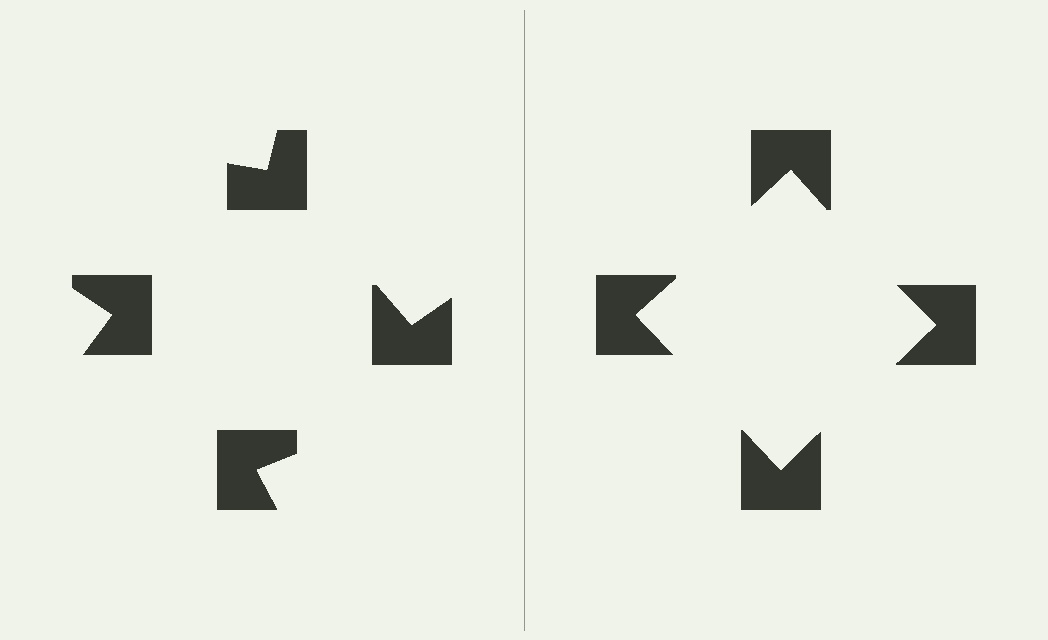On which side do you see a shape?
An illusory square appears on the right side. On the left side the wedge cuts are rotated, so no coherent shape forms.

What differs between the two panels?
The notched squares are positioned identically on both sides; only the wedge orientations differ. On the right they align to a square; on the left they are misaligned.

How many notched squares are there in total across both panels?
8 — 4 on each side.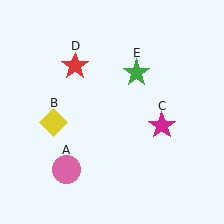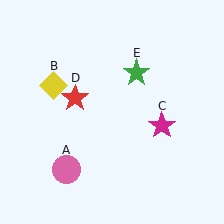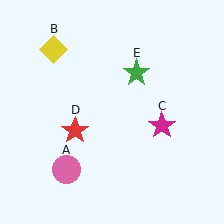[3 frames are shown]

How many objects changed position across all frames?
2 objects changed position: yellow diamond (object B), red star (object D).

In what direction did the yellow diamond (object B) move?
The yellow diamond (object B) moved up.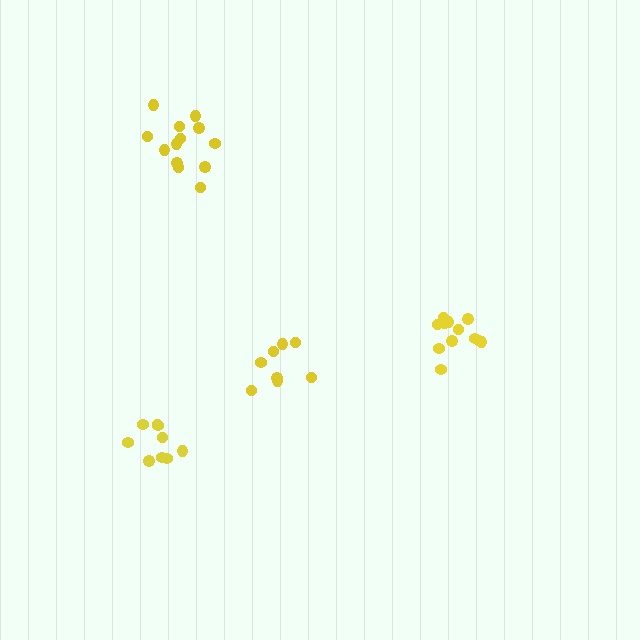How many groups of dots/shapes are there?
There are 4 groups.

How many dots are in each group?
Group 1: 9 dots, Group 2: 13 dots, Group 3: 12 dots, Group 4: 8 dots (42 total).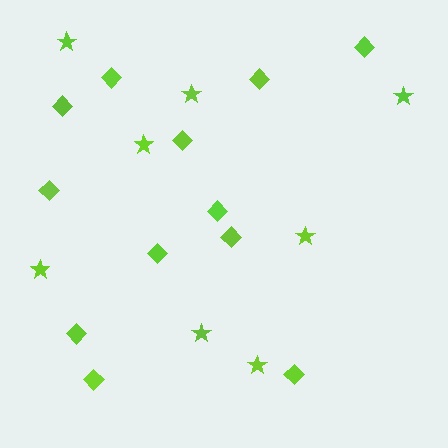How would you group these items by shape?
There are 2 groups: one group of diamonds (12) and one group of stars (8).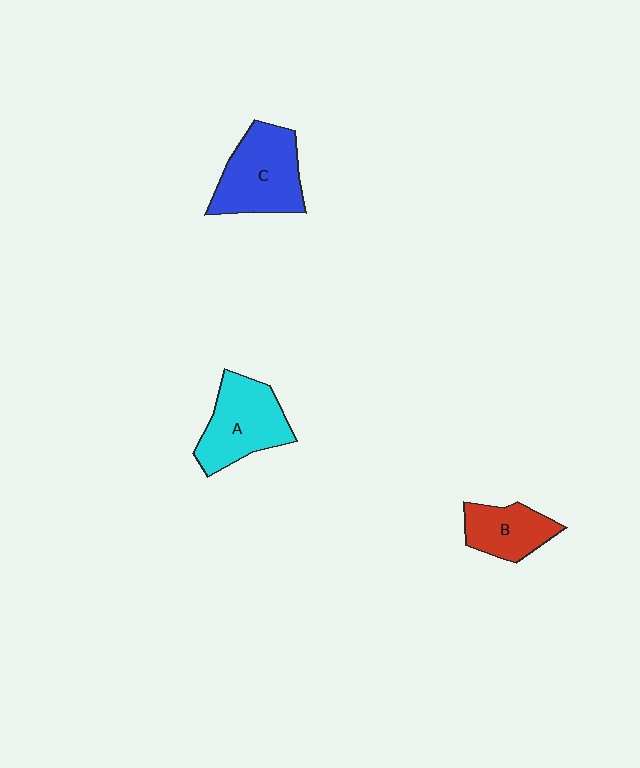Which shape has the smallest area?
Shape B (red).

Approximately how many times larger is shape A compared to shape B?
Approximately 1.5 times.